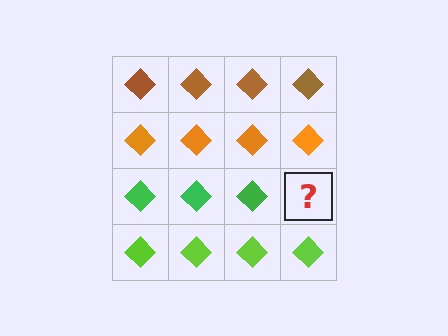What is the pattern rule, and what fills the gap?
The rule is that each row has a consistent color. The gap should be filled with a green diamond.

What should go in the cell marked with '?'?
The missing cell should contain a green diamond.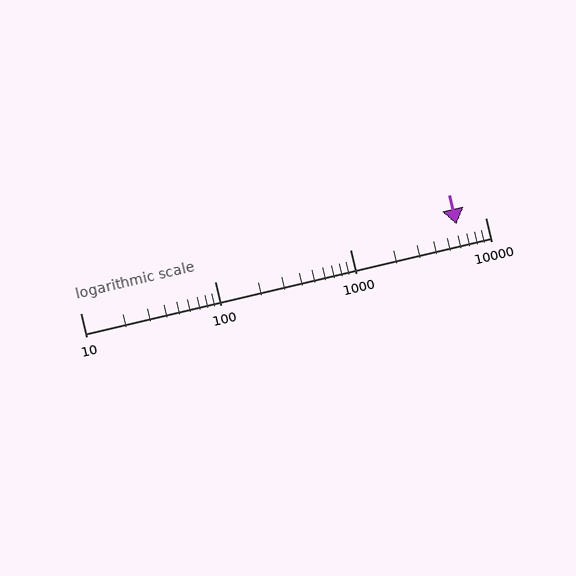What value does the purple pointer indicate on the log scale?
The pointer indicates approximately 6100.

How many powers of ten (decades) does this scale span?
The scale spans 3 decades, from 10 to 10000.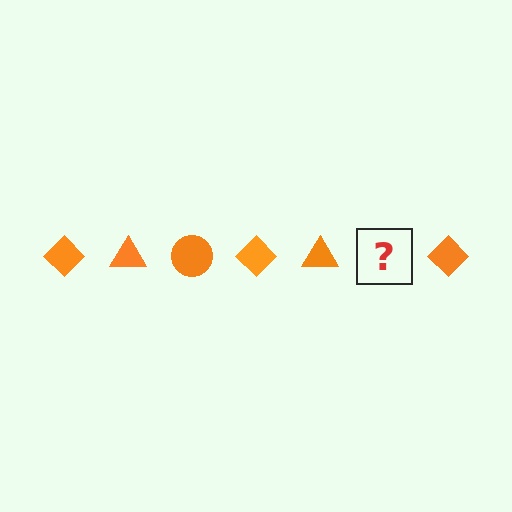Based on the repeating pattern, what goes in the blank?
The blank should be an orange circle.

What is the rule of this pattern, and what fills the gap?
The rule is that the pattern cycles through diamond, triangle, circle shapes in orange. The gap should be filled with an orange circle.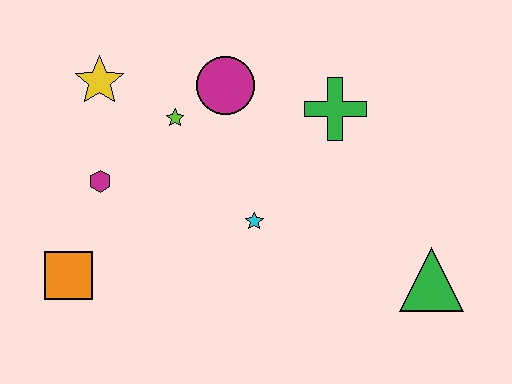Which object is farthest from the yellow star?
The green triangle is farthest from the yellow star.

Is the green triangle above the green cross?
No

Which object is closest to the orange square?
The magenta hexagon is closest to the orange square.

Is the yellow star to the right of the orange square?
Yes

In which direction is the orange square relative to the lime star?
The orange square is below the lime star.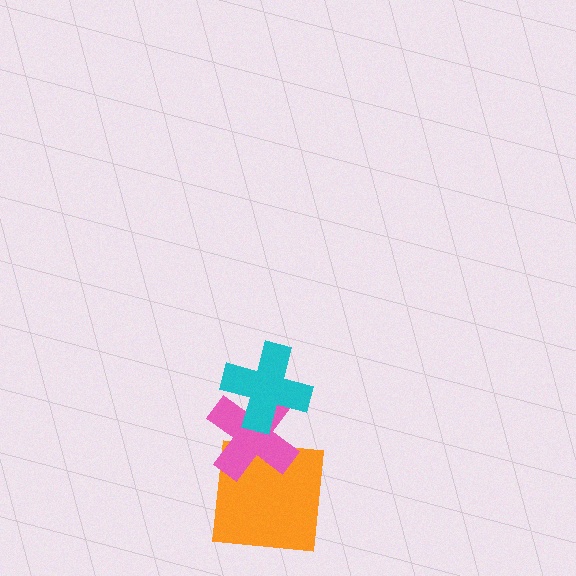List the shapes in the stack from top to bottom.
From top to bottom: the cyan cross, the pink cross, the orange square.